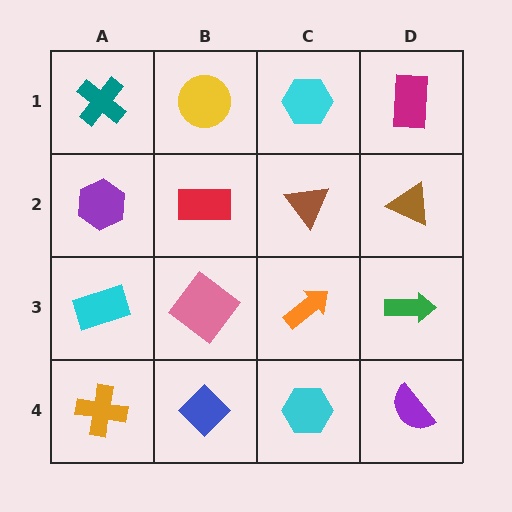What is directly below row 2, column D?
A green arrow.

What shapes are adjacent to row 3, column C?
A brown triangle (row 2, column C), a cyan hexagon (row 4, column C), a pink diamond (row 3, column B), a green arrow (row 3, column D).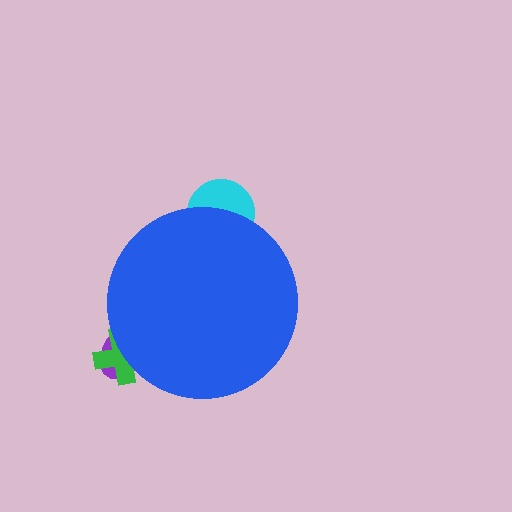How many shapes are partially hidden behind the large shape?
3 shapes are partially hidden.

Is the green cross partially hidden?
Yes, the green cross is partially hidden behind the blue circle.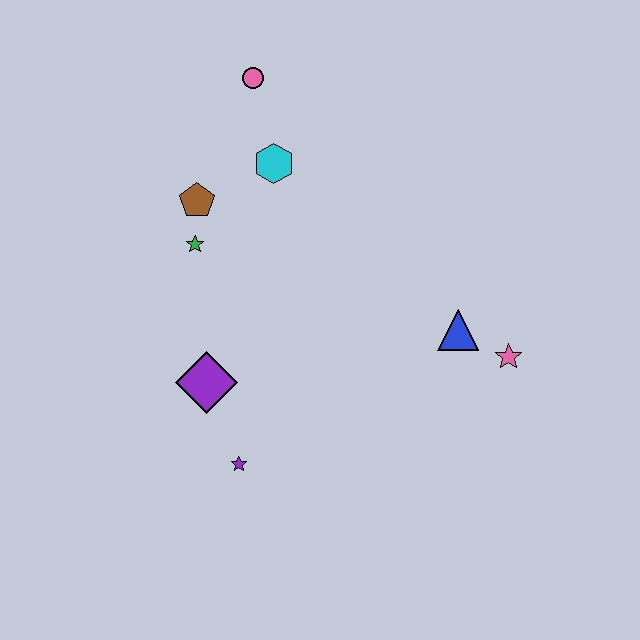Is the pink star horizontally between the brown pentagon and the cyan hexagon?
No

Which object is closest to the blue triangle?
The pink star is closest to the blue triangle.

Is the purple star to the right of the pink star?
No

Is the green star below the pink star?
No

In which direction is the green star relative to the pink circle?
The green star is below the pink circle.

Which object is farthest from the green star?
The pink star is farthest from the green star.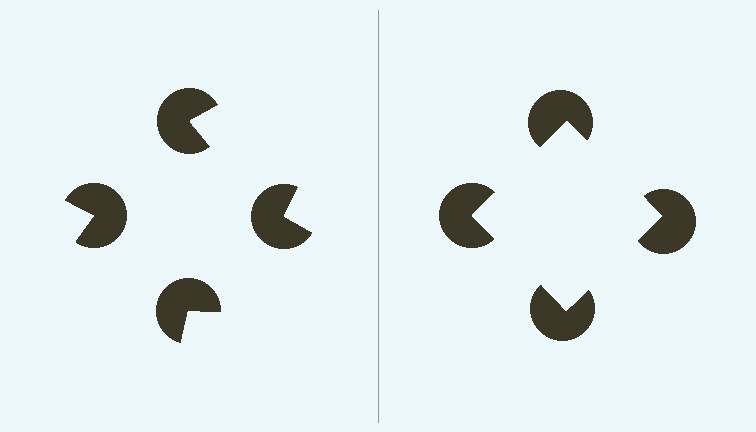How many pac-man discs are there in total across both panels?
8 — 4 on each side.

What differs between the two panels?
The pac-man discs are positioned identically on both sides; only the wedge orientations differ. On the right they align to a square; on the left they are misaligned.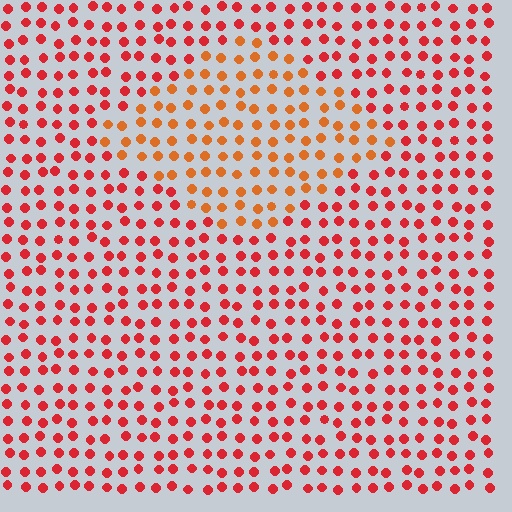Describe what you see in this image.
The image is filled with small red elements in a uniform arrangement. A diamond-shaped region is visible where the elements are tinted to a slightly different hue, forming a subtle color boundary.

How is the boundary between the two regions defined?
The boundary is defined purely by a slight shift in hue (about 28 degrees). Spacing, size, and orientation are identical on both sides.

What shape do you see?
I see a diamond.